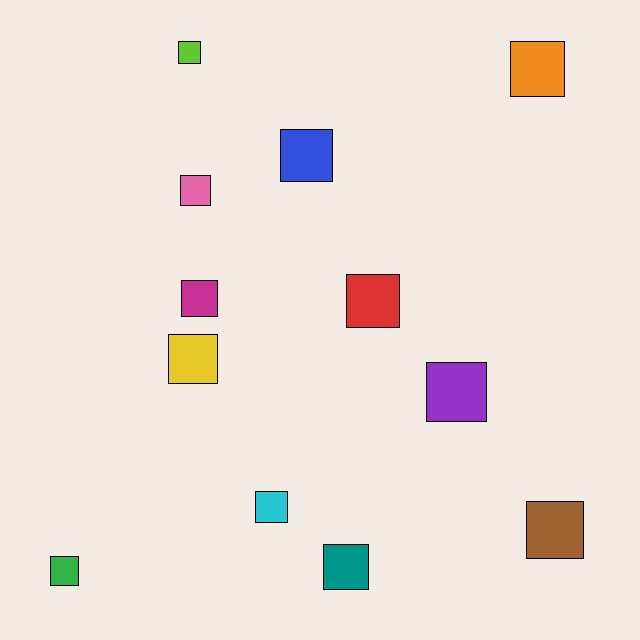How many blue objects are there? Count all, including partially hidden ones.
There is 1 blue object.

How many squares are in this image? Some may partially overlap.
There are 12 squares.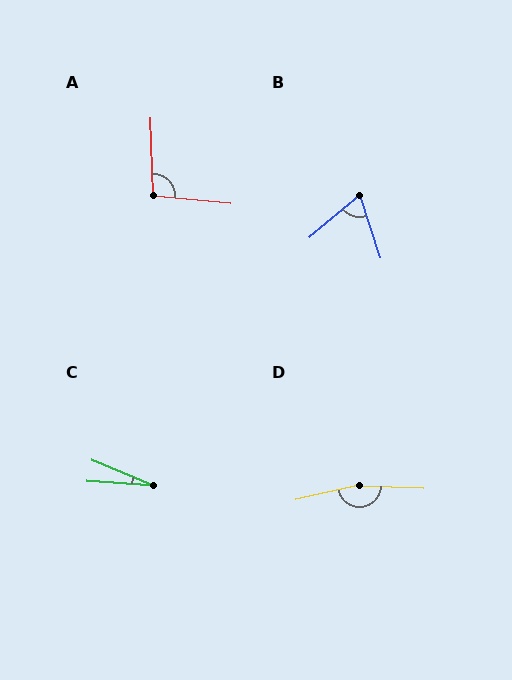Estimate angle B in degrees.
Approximately 68 degrees.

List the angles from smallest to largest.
C (18°), B (68°), A (97°), D (165°).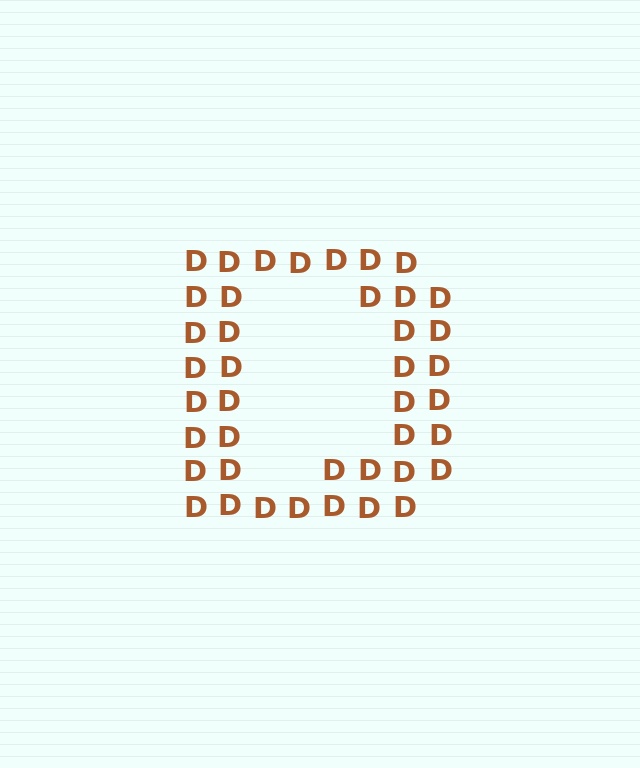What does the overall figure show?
The overall figure shows the letter D.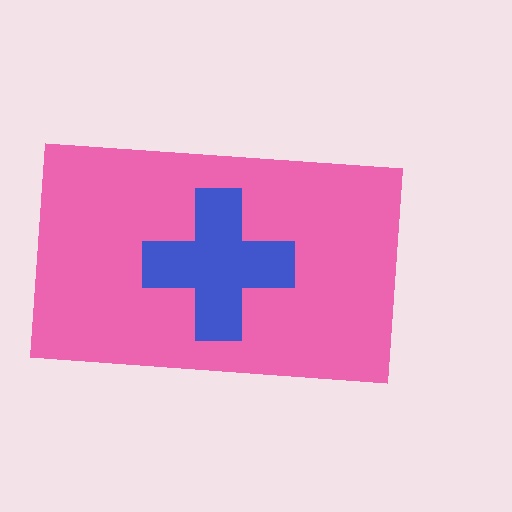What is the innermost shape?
The blue cross.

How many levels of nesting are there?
2.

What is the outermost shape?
The pink rectangle.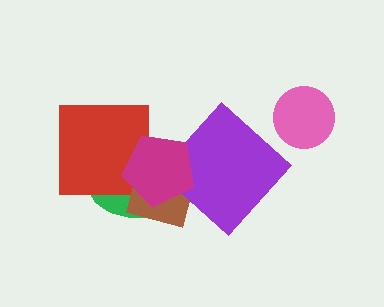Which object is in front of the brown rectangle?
The magenta pentagon is in front of the brown rectangle.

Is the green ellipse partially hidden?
Yes, it is partially covered by another shape.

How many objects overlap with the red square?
2 objects overlap with the red square.